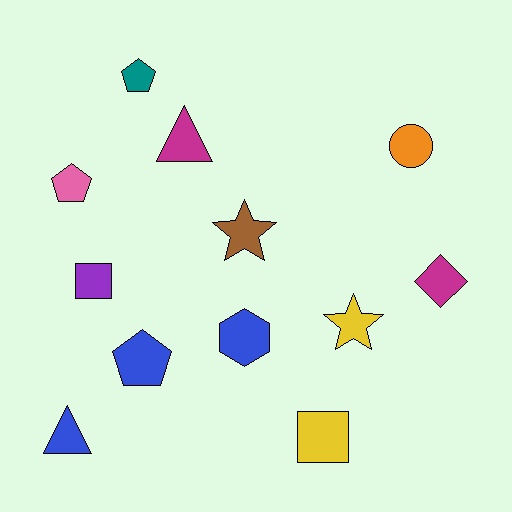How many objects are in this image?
There are 12 objects.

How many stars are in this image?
There are 2 stars.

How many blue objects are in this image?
There are 3 blue objects.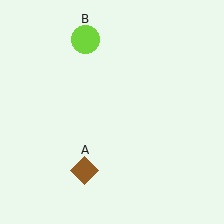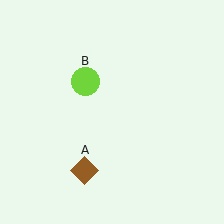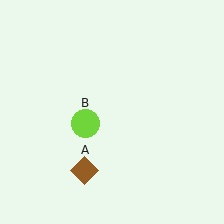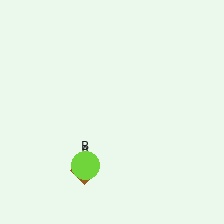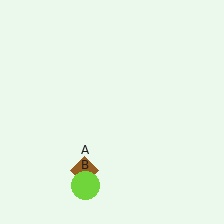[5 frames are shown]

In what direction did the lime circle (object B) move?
The lime circle (object B) moved down.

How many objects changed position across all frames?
1 object changed position: lime circle (object B).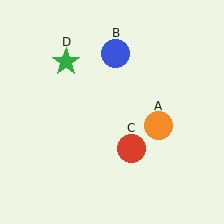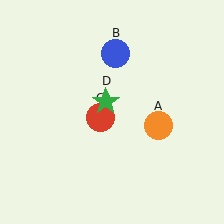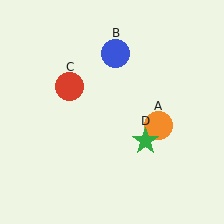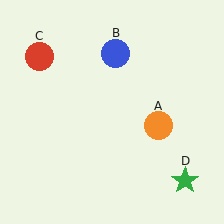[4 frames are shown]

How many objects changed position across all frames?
2 objects changed position: red circle (object C), green star (object D).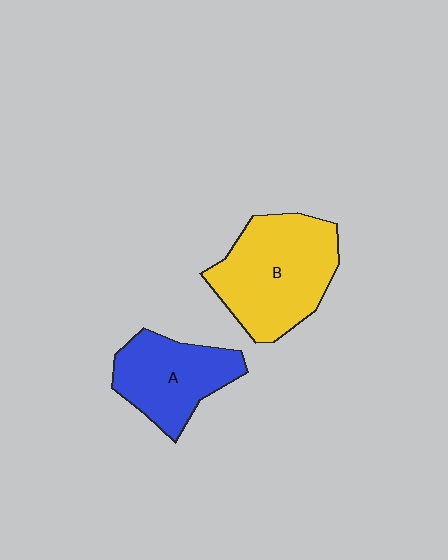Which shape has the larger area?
Shape B (yellow).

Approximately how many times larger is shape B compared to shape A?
Approximately 1.4 times.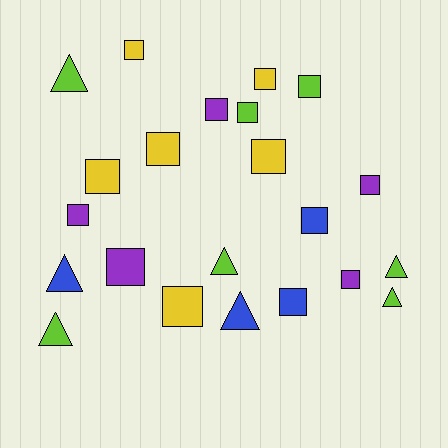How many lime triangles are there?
There are 5 lime triangles.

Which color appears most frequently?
Lime, with 7 objects.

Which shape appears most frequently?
Square, with 15 objects.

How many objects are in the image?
There are 22 objects.